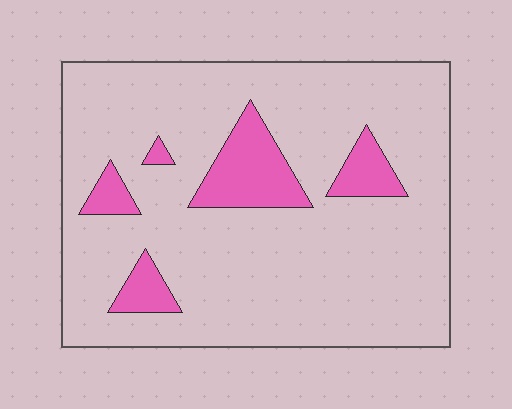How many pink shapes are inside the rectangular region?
5.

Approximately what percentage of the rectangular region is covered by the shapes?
Approximately 15%.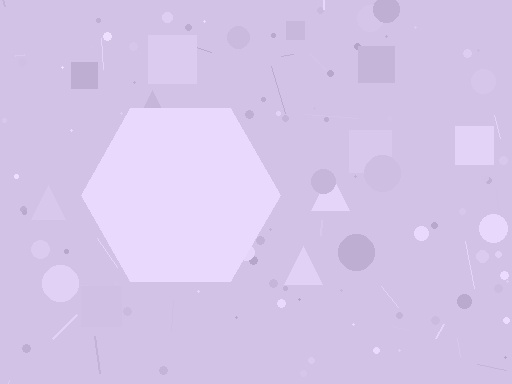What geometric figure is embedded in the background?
A hexagon is embedded in the background.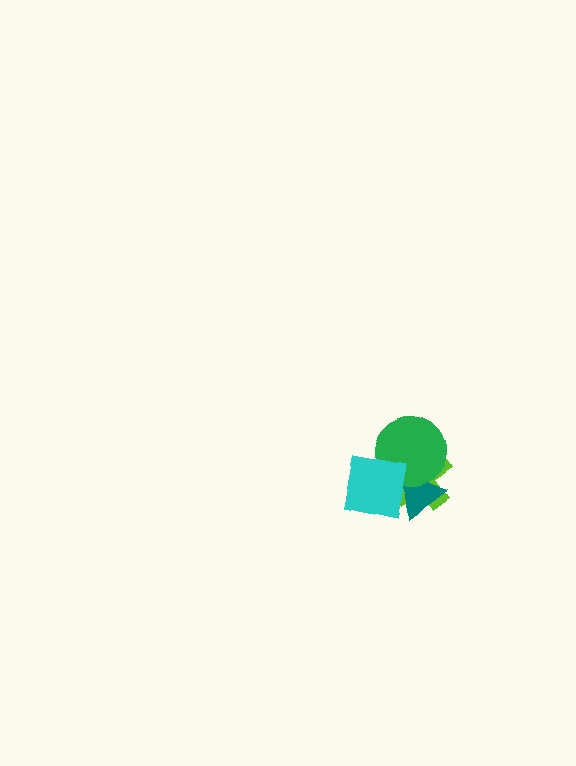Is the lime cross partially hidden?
Yes, it is partially covered by another shape.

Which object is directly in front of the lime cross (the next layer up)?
The teal triangle is directly in front of the lime cross.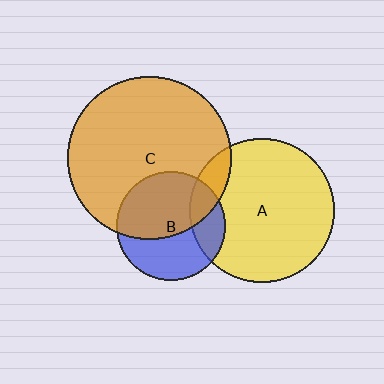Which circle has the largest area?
Circle C (orange).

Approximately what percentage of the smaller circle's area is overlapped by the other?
Approximately 55%.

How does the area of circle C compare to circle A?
Approximately 1.3 times.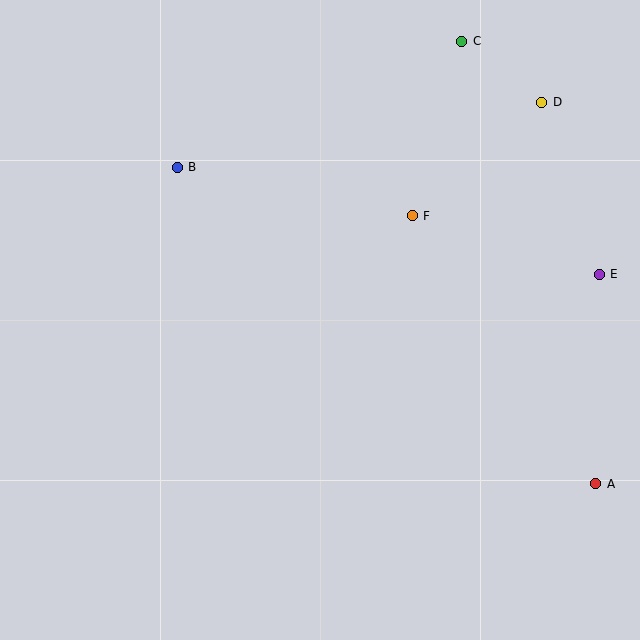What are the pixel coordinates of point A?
Point A is at (596, 484).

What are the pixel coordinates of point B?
Point B is at (177, 167).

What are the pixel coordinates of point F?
Point F is at (412, 216).